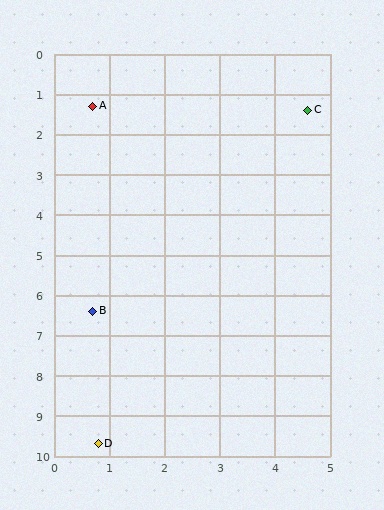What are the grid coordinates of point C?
Point C is at approximately (4.6, 1.4).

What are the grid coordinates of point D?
Point D is at approximately (0.8, 9.7).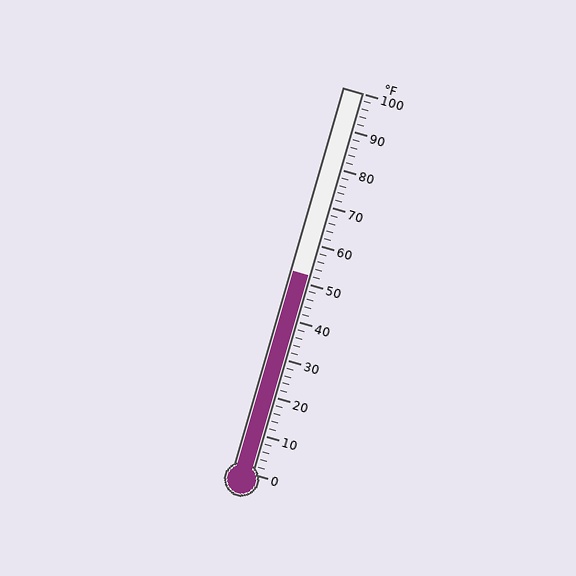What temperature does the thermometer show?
The thermometer shows approximately 52°F.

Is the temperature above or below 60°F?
The temperature is below 60°F.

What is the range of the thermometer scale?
The thermometer scale ranges from 0°F to 100°F.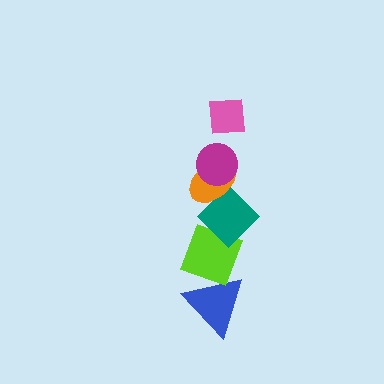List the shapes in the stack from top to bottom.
From top to bottom: the pink square, the magenta circle, the orange ellipse, the teal diamond, the lime diamond, the blue triangle.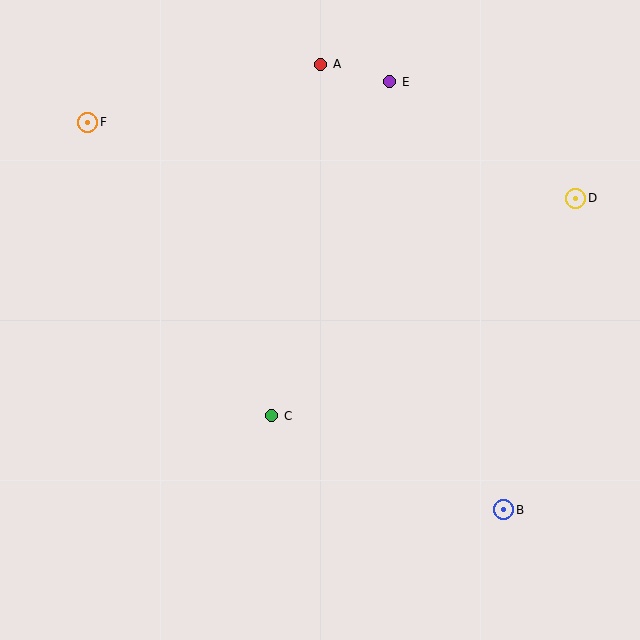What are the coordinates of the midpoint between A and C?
The midpoint between A and C is at (296, 240).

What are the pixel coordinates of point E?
Point E is at (390, 82).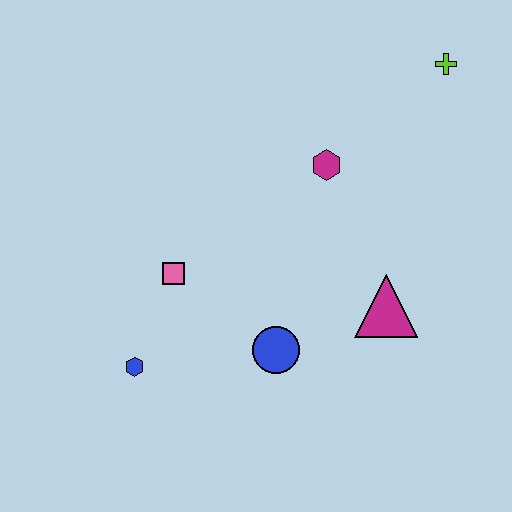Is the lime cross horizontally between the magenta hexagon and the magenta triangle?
No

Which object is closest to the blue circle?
The magenta triangle is closest to the blue circle.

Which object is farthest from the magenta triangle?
The blue hexagon is farthest from the magenta triangle.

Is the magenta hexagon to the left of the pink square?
No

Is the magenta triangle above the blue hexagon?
Yes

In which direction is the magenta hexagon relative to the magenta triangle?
The magenta hexagon is above the magenta triangle.